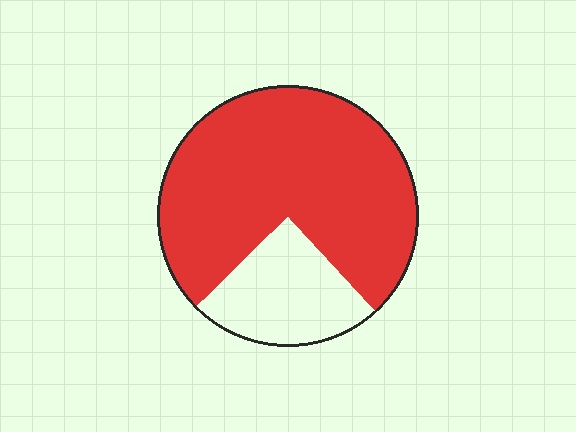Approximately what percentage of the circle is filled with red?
Approximately 75%.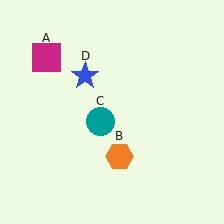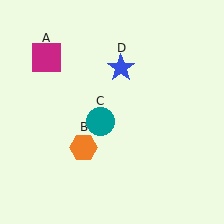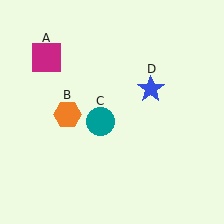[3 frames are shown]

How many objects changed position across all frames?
2 objects changed position: orange hexagon (object B), blue star (object D).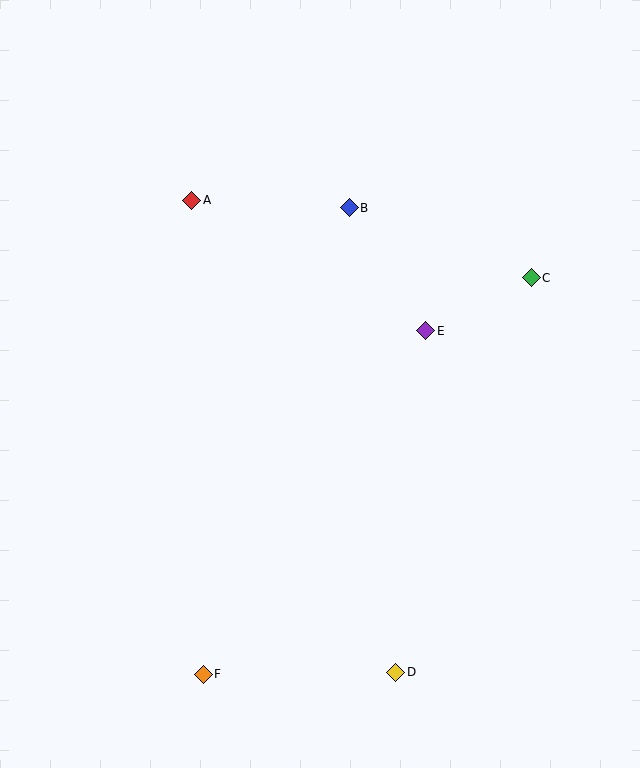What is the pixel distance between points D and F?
The distance between D and F is 193 pixels.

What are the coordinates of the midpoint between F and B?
The midpoint between F and B is at (276, 441).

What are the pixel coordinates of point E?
Point E is at (426, 331).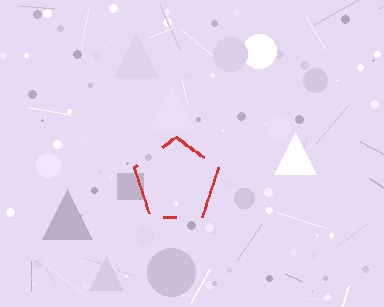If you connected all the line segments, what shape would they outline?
They would outline a pentagon.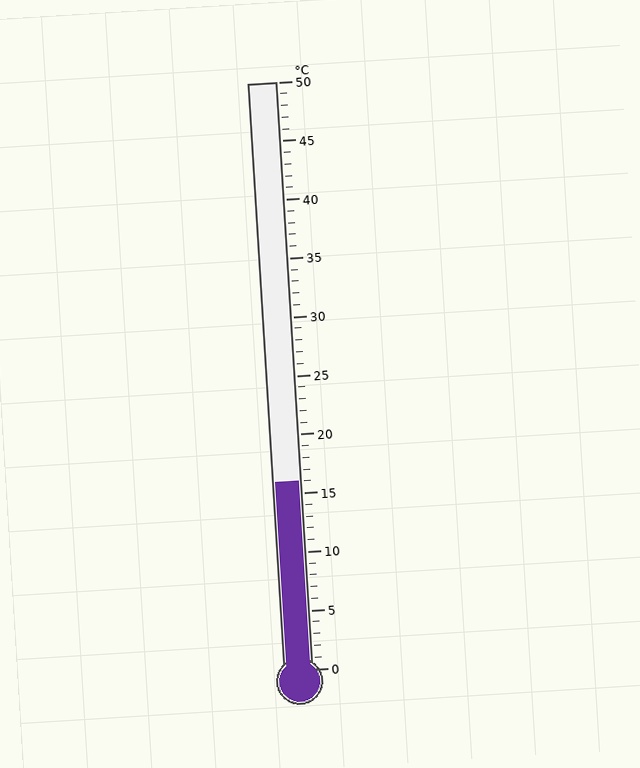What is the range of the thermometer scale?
The thermometer scale ranges from 0°C to 50°C.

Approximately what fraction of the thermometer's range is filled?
The thermometer is filled to approximately 30% of its range.